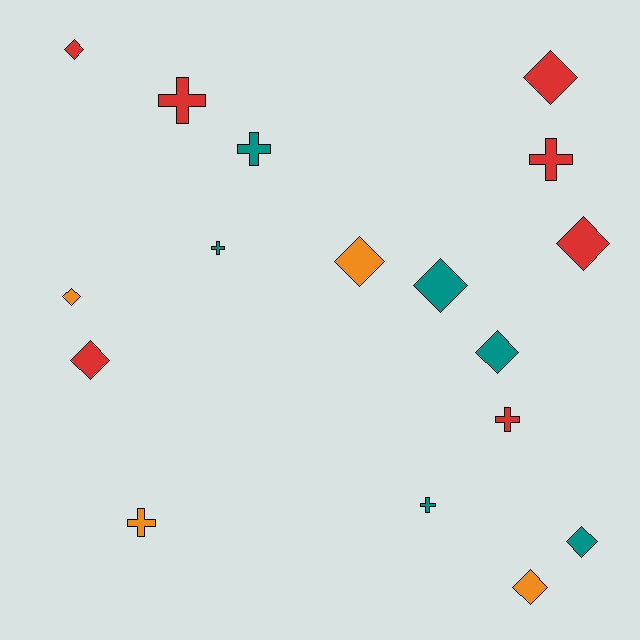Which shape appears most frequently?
Diamond, with 10 objects.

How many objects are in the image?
There are 17 objects.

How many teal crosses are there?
There are 3 teal crosses.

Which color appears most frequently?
Red, with 7 objects.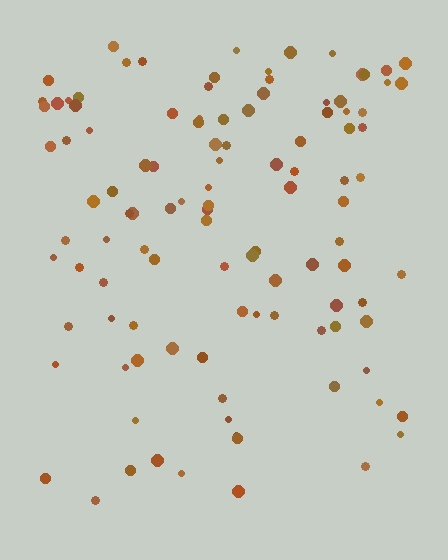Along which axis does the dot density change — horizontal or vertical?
Vertical.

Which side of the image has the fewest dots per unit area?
The bottom.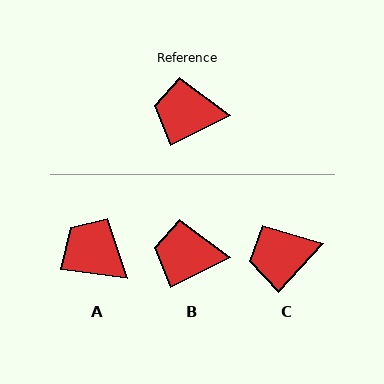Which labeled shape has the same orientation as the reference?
B.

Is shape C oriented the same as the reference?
No, it is off by about 21 degrees.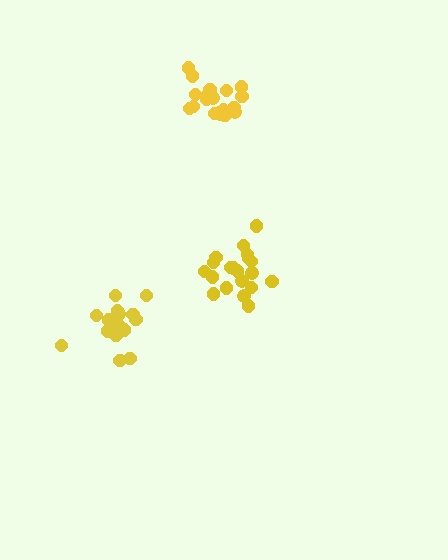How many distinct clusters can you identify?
There are 3 distinct clusters.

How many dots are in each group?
Group 1: 16 dots, Group 2: 20 dots, Group 3: 19 dots (55 total).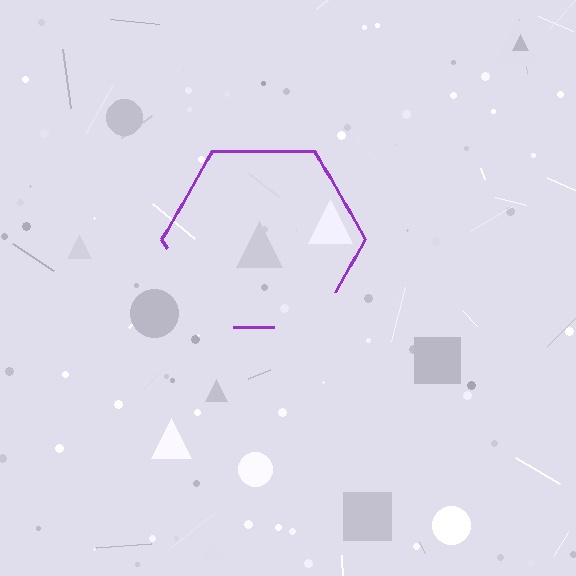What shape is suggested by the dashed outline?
The dashed outline suggests a hexagon.